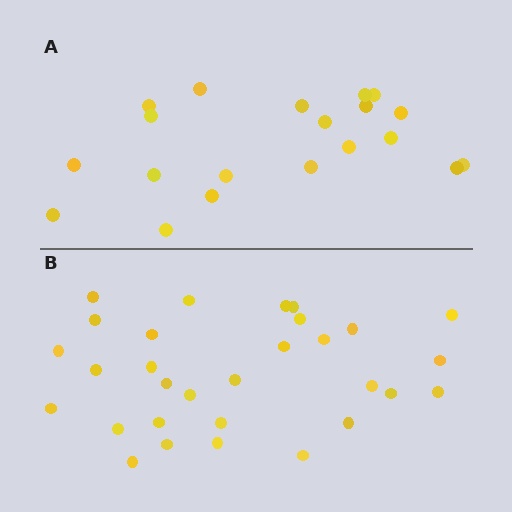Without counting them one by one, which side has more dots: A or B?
Region B (the bottom region) has more dots.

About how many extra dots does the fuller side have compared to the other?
Region B has roughly 10 or so more dots than region A.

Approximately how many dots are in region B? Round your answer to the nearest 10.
About 30 dots.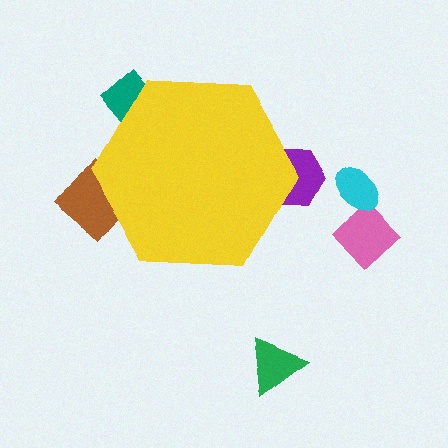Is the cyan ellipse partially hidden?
No, the cyan ellipse is fully visible.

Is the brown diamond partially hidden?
Yes, the brown diamond is partially hidden behind the yellow hexagon.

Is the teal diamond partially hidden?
Yes, the teal diamond is partially hidden behind the yellow hexagon.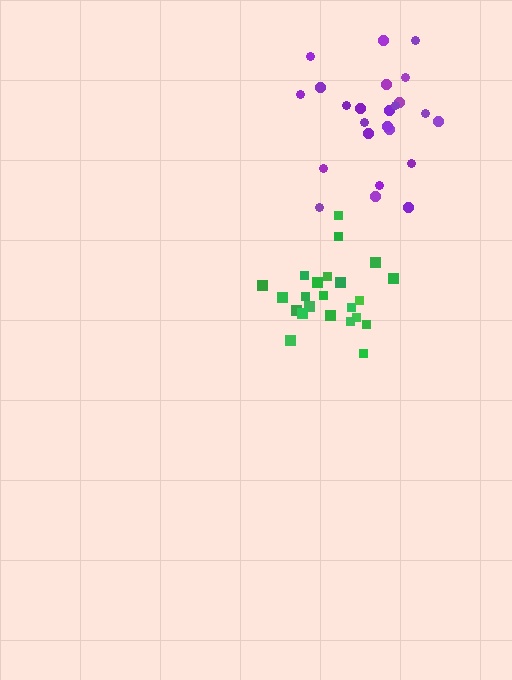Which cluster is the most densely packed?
Green.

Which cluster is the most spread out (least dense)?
Purple.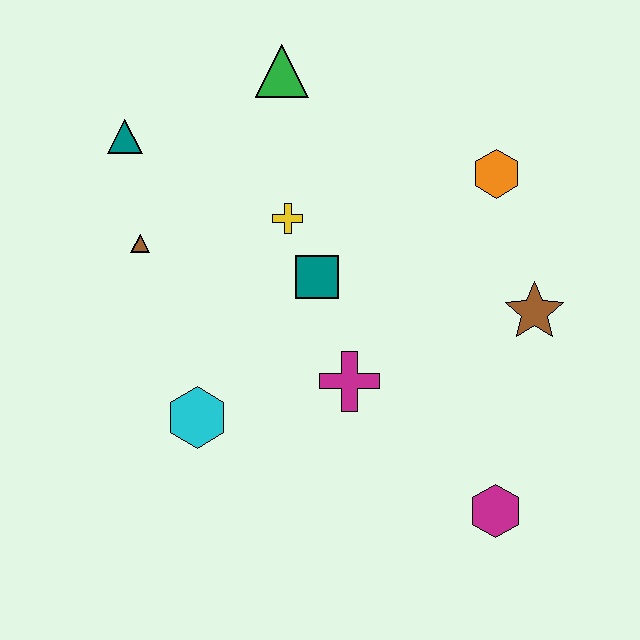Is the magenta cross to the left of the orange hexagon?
Yes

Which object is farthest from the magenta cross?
The teal triangle is farthest from the magenta cross.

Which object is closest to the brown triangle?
The teal triangle is closest to the brown triangle.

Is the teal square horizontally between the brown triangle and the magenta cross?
Yes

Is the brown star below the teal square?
Yes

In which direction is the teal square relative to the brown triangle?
The teal square is to the right of the brown triangle.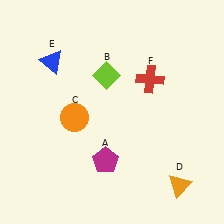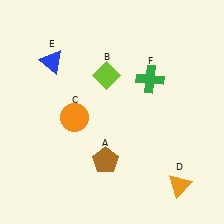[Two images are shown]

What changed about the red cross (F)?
In Image 1, F is red. In Image 2, it changed to green.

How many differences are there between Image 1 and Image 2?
There are 2 differences between the two images.